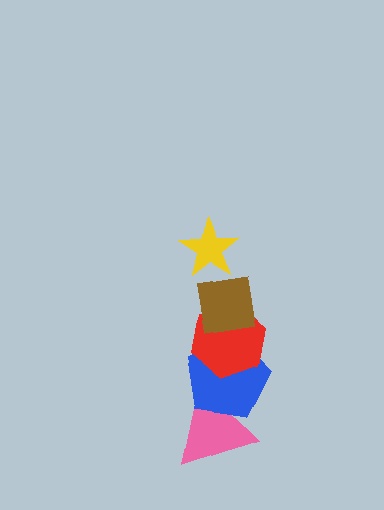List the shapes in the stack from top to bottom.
From top to bottom: the yellow star, the brown square, the red hexagon, the blue pentagon, the pink triangle.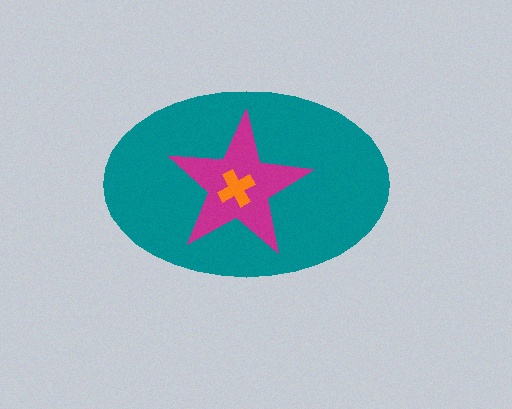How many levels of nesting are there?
3.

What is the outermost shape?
The teal ellipse.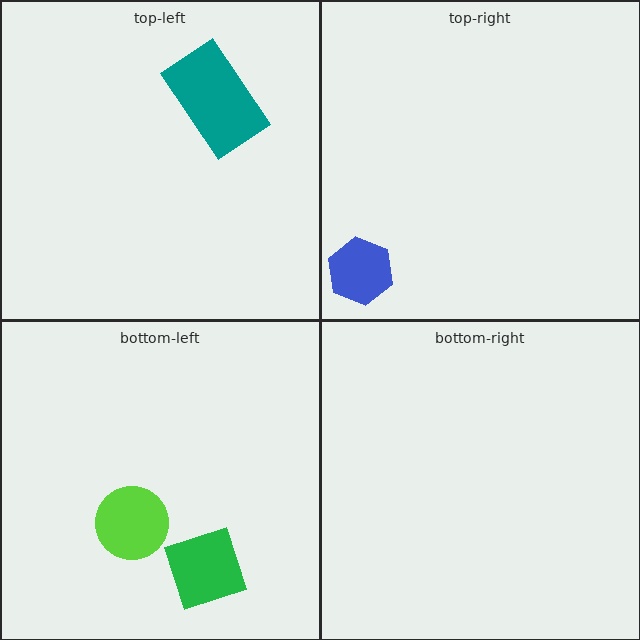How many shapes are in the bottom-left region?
2.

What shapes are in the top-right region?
The blue hexagon.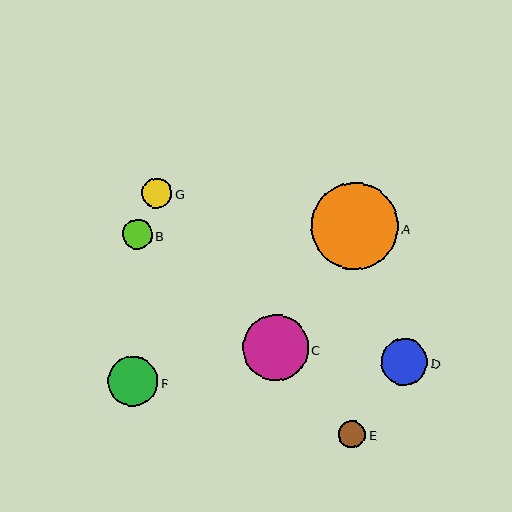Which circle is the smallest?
Circle E is the smallest with a size of approximately 27 pixels.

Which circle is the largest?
Circle A is the largest with a size of approximately 87 pixels.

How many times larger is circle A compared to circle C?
Circle A is approximately 1.3 times the size of circle C.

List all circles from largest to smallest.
From largest to smallest: A, C, F, D, G, B, E.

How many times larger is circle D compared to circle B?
Circle D is approximately 1.5 times the size of circle B.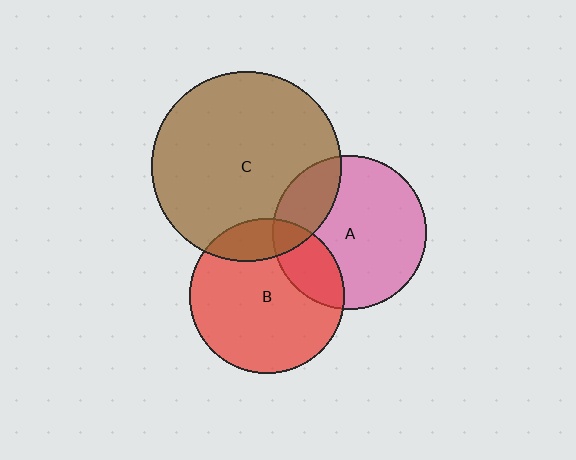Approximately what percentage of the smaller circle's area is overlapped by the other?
Approximately 20%.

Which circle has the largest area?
Circle C (brown).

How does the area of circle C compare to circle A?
Approximately 1.5 times.